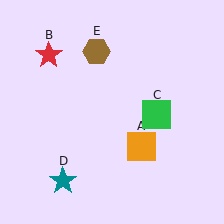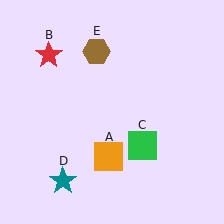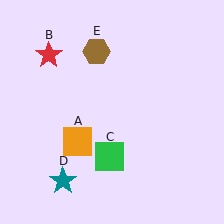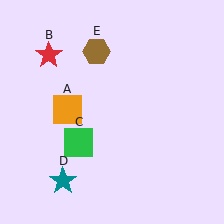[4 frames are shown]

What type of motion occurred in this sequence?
The orange square (object A), green square (object C) rotated clockwise around the center of the scene.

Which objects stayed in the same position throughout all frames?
Red star (object B) and teal star (object D) and brown hexagon (object E) remained stationary.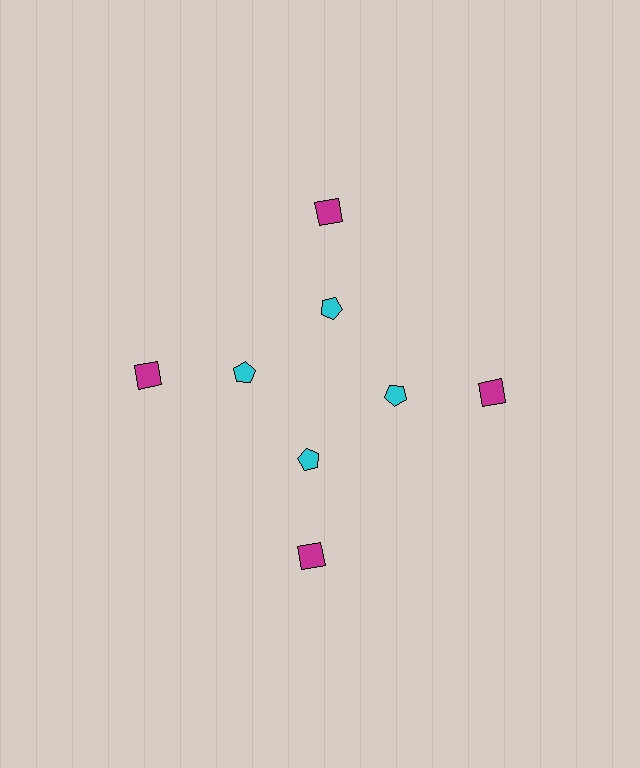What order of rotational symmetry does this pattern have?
This pattern has 4-fold rotational symmetry.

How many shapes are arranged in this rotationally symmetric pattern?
There are 8 shapes, arranged in 4 groups of 2.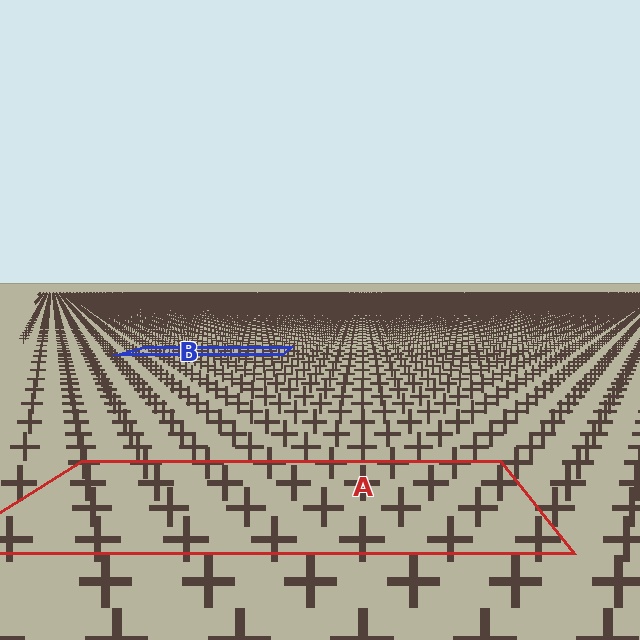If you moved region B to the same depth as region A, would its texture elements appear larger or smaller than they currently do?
They would appear larger. At a closer depth, the same texture elements are projected at a bigger on-screen size.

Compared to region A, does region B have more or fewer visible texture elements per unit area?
Region B has more texture elements per unit area — they are packed more densely because it is farther away.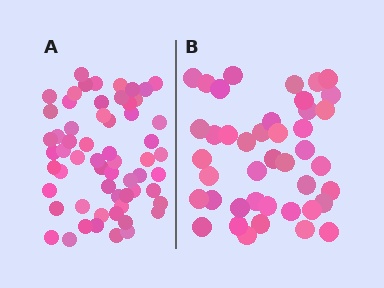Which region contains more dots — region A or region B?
Region A (the left region) has more dots.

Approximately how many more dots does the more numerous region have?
Region A has approximately 20 more dots than region B.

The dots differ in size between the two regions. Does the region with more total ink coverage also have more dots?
No. Region B has more total ink coverage because its dots are larger, but region A actually contains more individual dots. Total area can be misleading — the number of items is what matters here.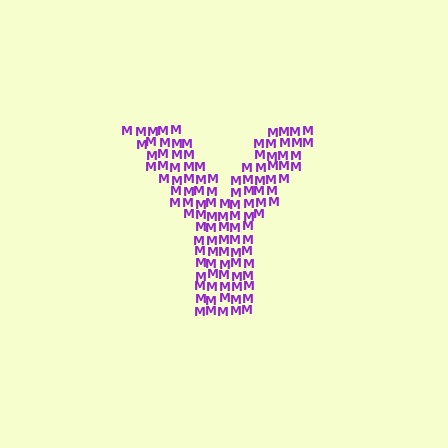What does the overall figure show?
The overall figure shows the letter Y.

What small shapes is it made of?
It is made of small letter M's.